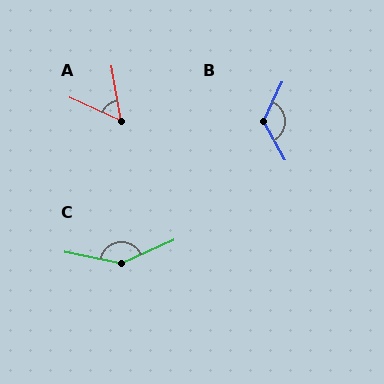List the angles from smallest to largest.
A (56°), B (126°), C (145°).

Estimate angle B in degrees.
Approximately 126 degrees.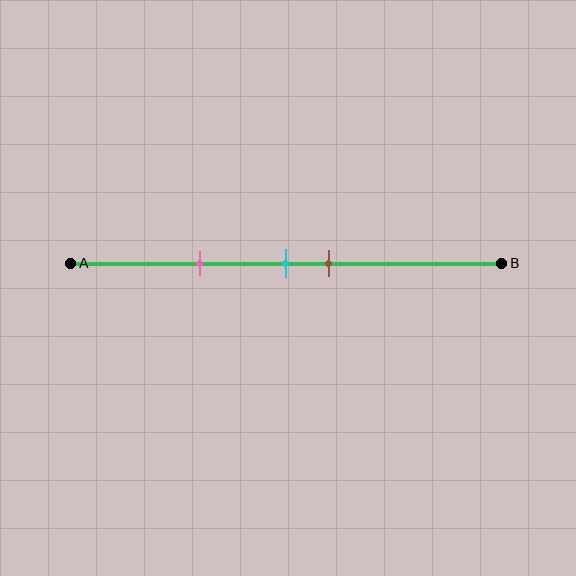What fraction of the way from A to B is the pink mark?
The pink mark is approximately 30% (0.3) of the way from A to B.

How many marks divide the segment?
There are 3 marks dividing the segment.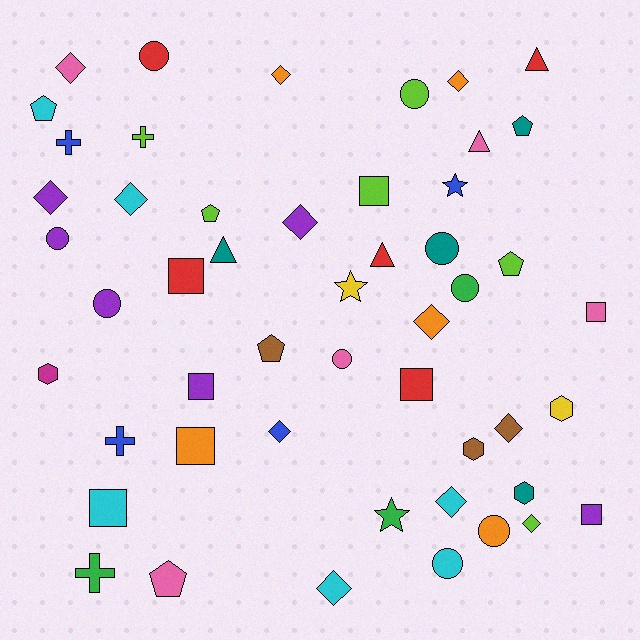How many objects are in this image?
There are 50 objects.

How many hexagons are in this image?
There are 4 hexagons.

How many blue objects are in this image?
There are 4 blue objects.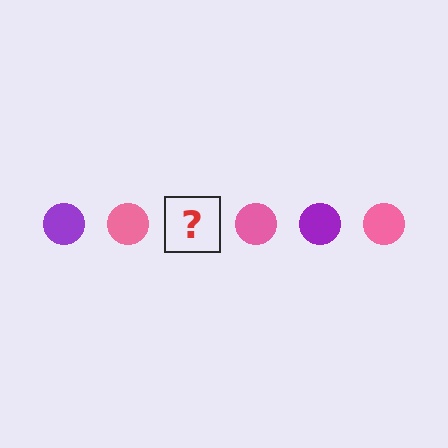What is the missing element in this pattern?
The missing element is a purple circle.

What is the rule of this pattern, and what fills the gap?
The rule is that the pattern cycles through purple, pink circles. The gap should be filled with a purple circle.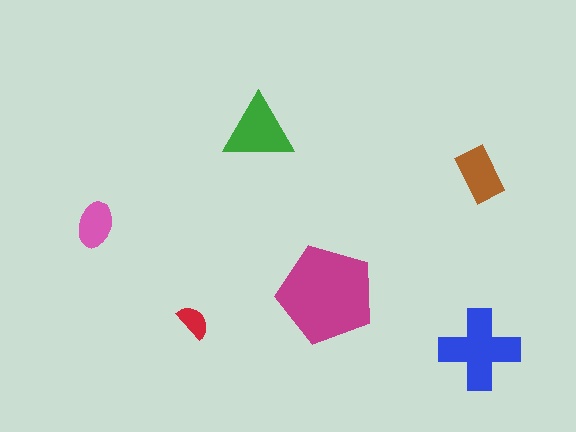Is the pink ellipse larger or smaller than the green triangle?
Smaller.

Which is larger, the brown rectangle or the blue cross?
The blue cross.